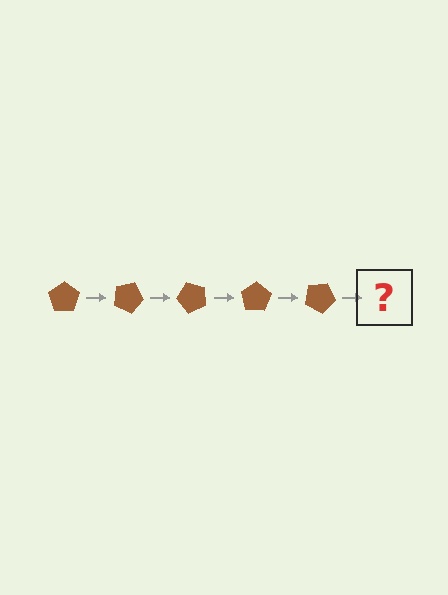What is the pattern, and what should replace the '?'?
The pattern is that the pentagon rotates 25 degrees each step. The '?' should be a brown pentagon rotated 125 degrees.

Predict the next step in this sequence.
The next step is a brown pentagon rotated 125 degrees.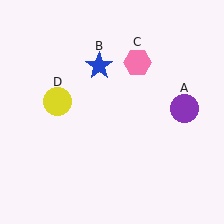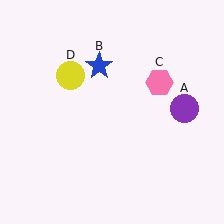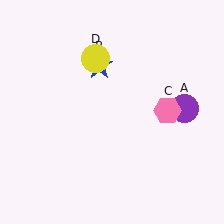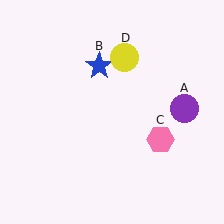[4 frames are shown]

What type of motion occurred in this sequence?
The pink hexagon (object C), yellow circle (object D) rotated clockwise around the center of the scene.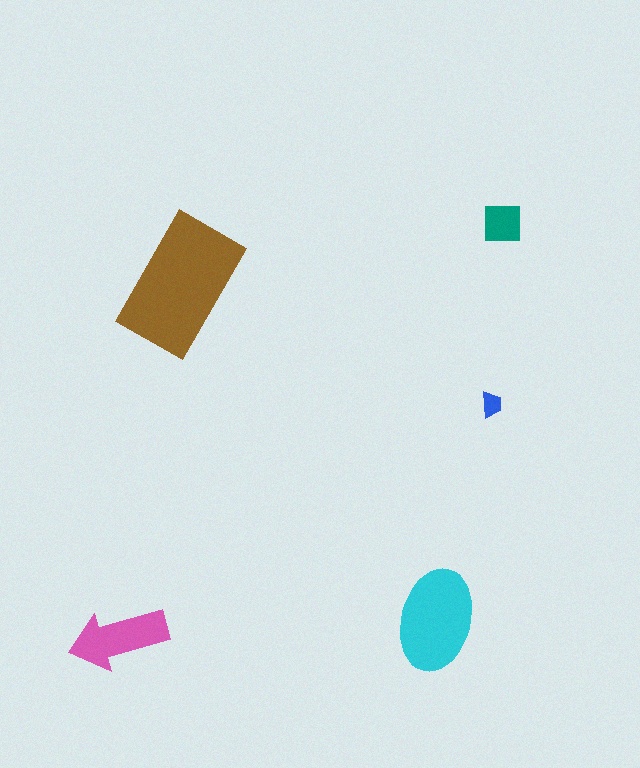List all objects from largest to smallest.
The brown rectangle, the cyan ellipse, the pink arrow, the teal square, the blue trapezoid.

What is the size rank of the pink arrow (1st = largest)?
3rd.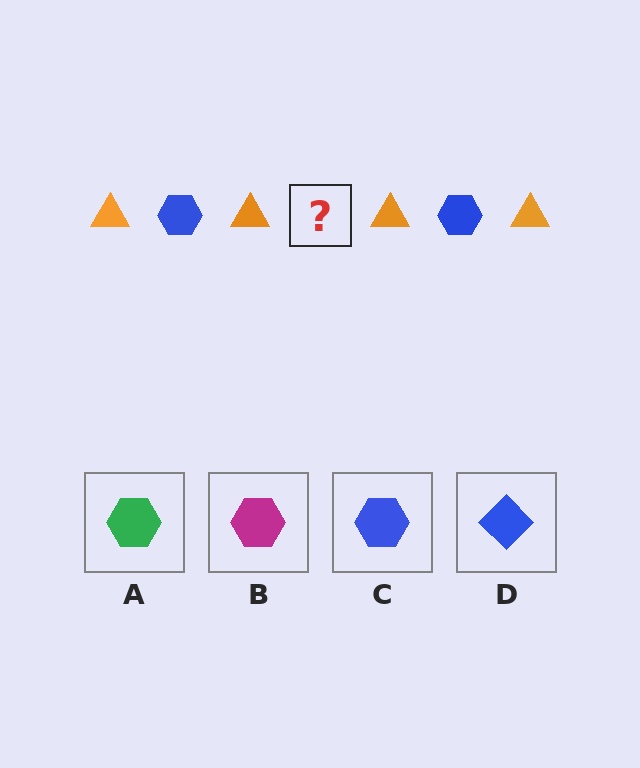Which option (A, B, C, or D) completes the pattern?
C.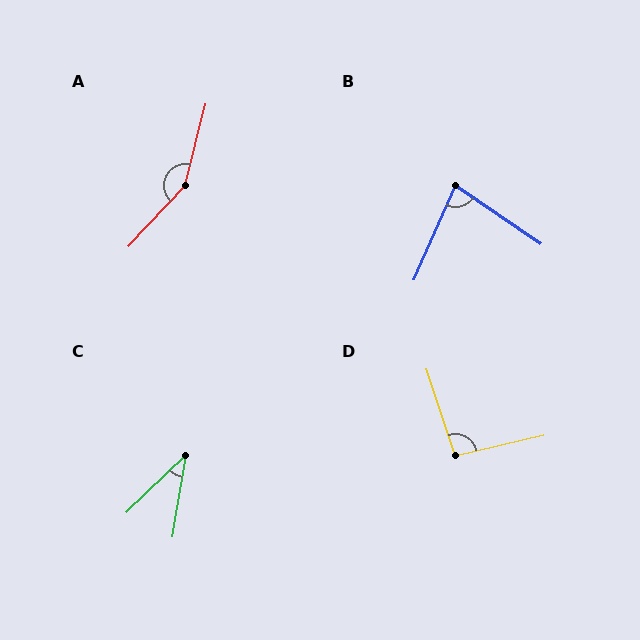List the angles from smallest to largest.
C (36°), B (80°), D (96°), A (151°).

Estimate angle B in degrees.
Approximately 80 degrees.